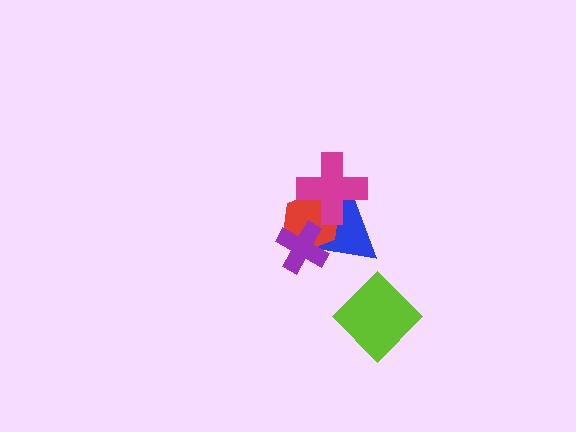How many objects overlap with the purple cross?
2 objects overlap with the purple cross.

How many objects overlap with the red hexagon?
3 objects overlap with the red hexagon.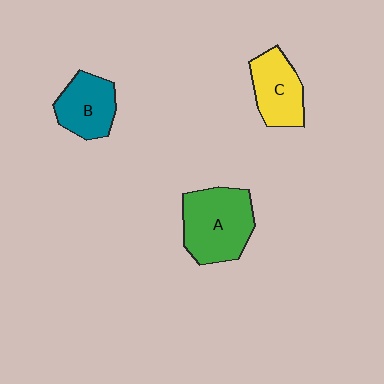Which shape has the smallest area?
Shape B (teal).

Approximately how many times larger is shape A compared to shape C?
Approximately 1.4 times.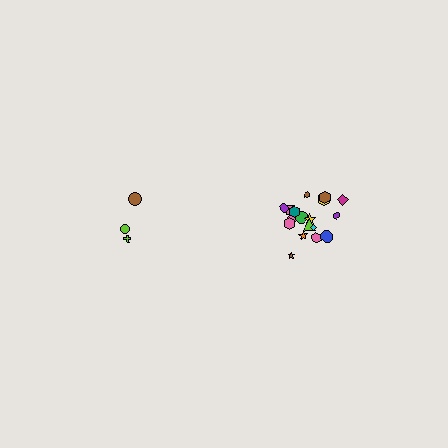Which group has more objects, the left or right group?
The right group.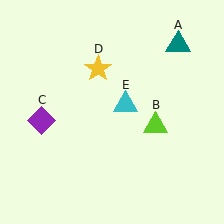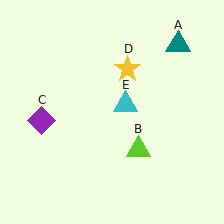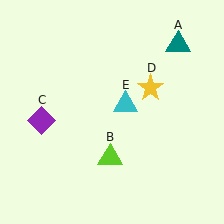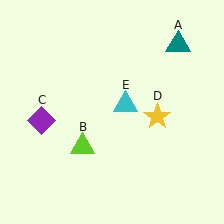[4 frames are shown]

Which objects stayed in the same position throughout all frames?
Teal triangle (object A) and purple diamond (object C) and cyan triangle (object E) remained stationary.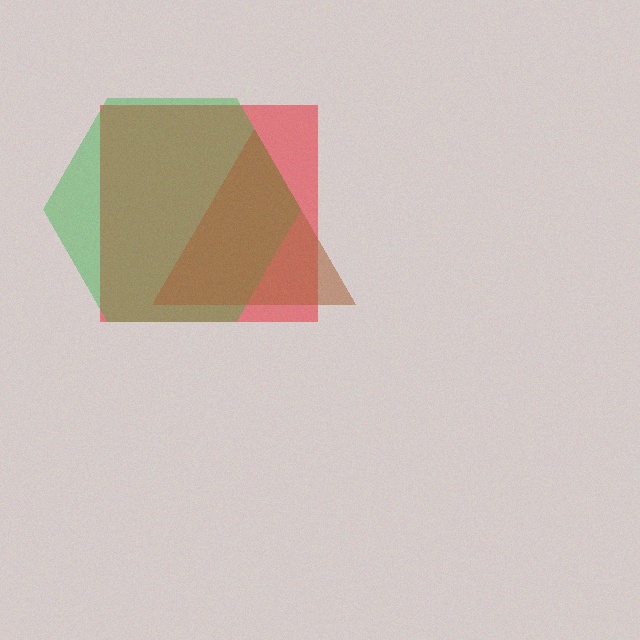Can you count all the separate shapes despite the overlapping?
Yes, there are 3 separate shapes.